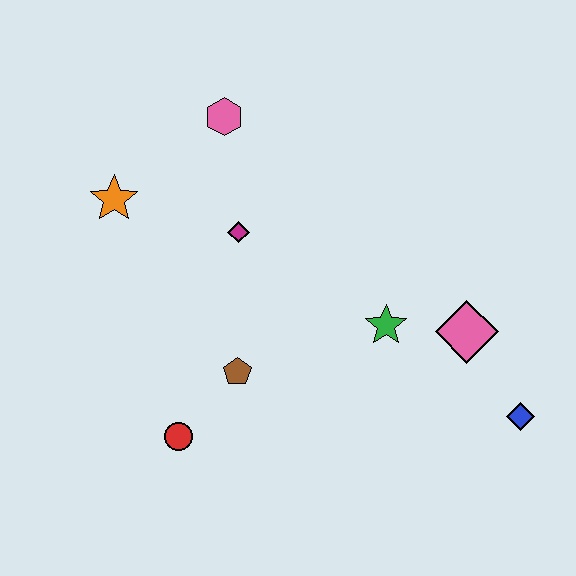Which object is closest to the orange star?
The magenta diamond is closest to the orange star.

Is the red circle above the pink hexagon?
No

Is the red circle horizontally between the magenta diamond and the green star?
No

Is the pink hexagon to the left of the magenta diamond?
Yes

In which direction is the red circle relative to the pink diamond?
The red circle is to the left of the pink diamond.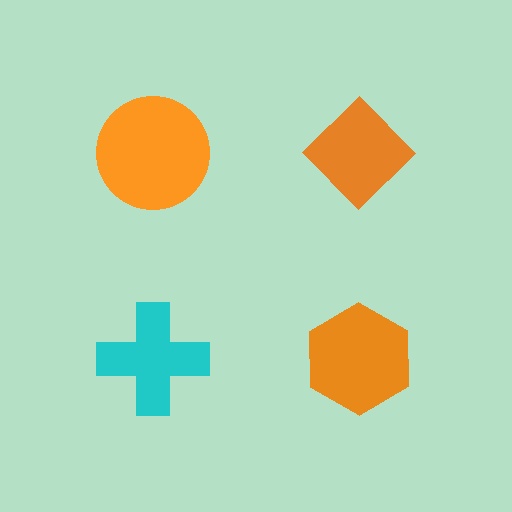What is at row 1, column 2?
An orange diamond.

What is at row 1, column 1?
An orange circle.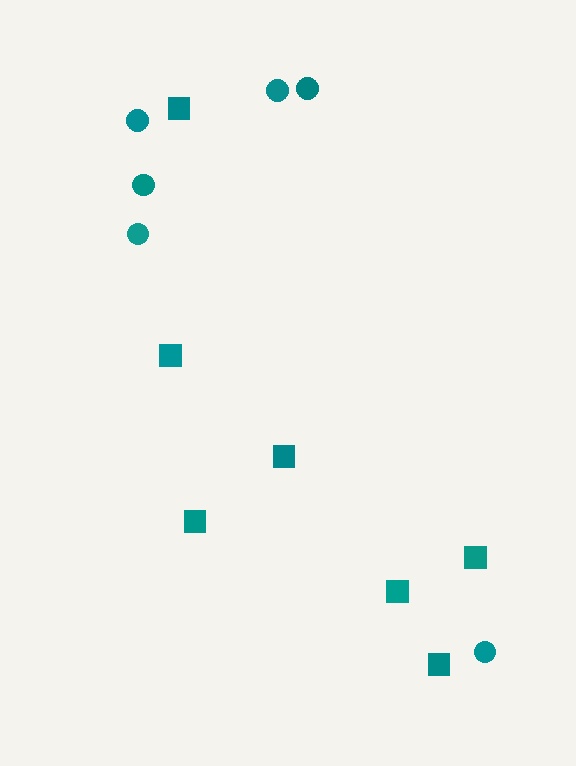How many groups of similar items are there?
There are 2 groups: one group of squares (7) and one group of circles (6).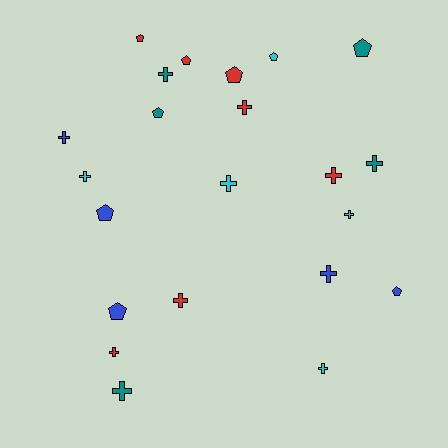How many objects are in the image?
There are 22 objects.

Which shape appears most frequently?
Cross, with 13 objects.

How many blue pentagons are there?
There are 3 blue pentagons.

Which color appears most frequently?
Red, with 7 objects.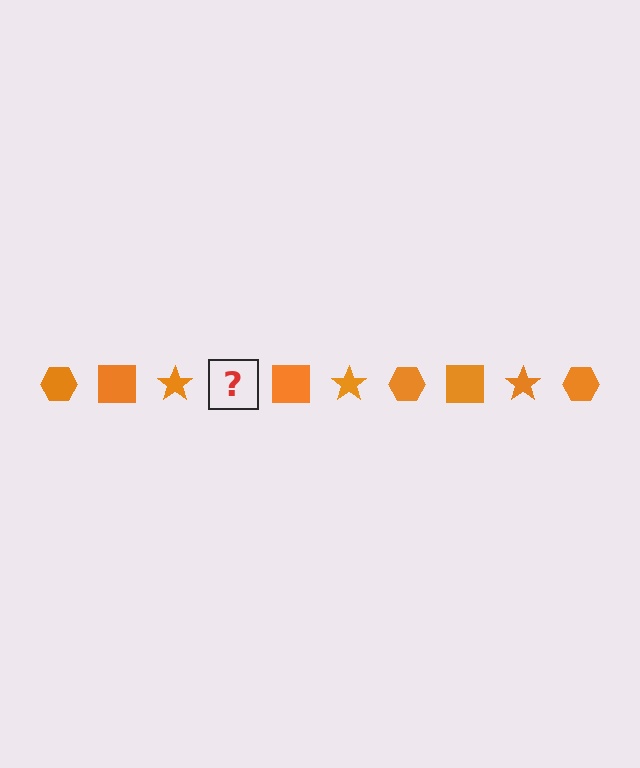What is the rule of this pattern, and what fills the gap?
The rule is that the pattern cycles through hexagon, square, star shapes in orange. The gap should be filled with an orange hexagon.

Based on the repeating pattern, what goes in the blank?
The blank should be an orange hexagon.